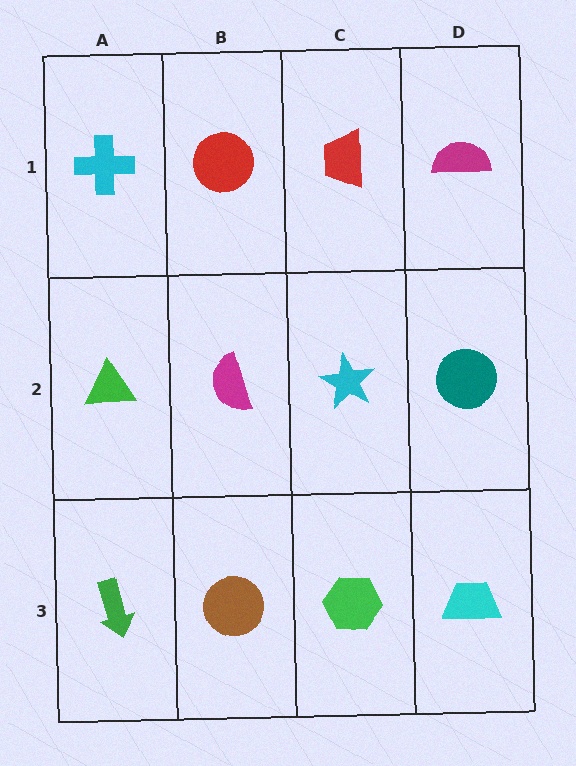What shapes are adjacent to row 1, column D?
A teal circle (row 2, column D), a red trapezoid (row 1, column C).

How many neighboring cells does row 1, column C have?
3.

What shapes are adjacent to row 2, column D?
A magenta semicircle (row 1, column D), a cyan trapezoid (row 3, column D), a cyan star (row 2, column C).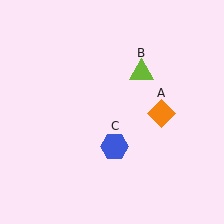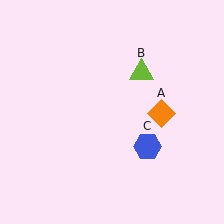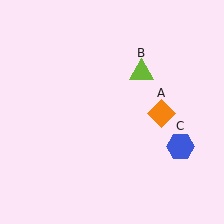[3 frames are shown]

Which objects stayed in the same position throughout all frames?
Orange diamond (object A) and lime triangle (object B) remained stationary.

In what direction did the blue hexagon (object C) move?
The blue hexagon (object C) moved right.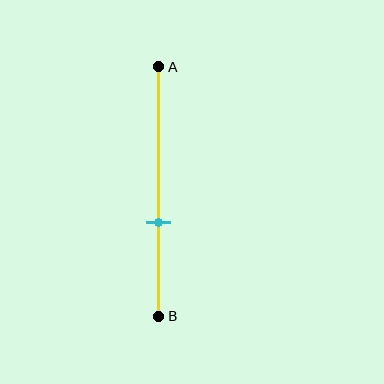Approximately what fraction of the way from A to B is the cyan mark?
The cyan mark is approximately 60% of the way from A to B.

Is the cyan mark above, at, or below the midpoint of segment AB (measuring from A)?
The cyan mark is below the midpoint of segment AB.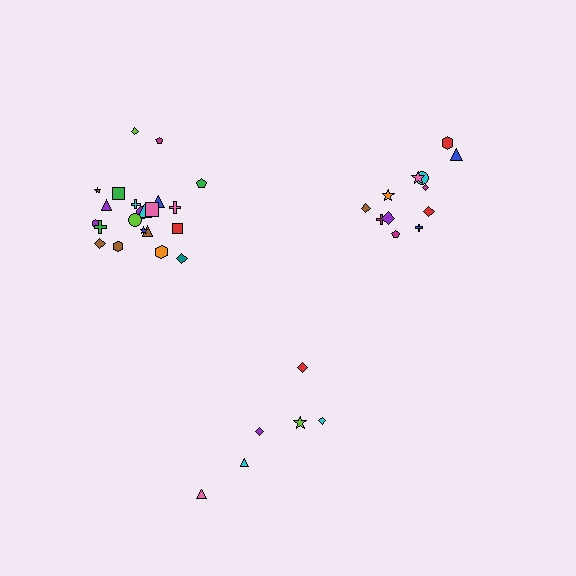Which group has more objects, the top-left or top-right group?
The top-left group.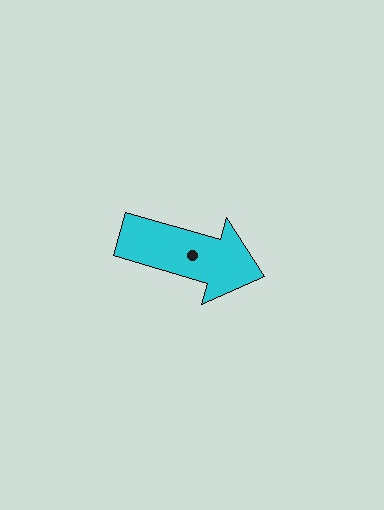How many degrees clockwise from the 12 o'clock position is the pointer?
Approximately 106 degrees.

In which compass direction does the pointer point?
East.